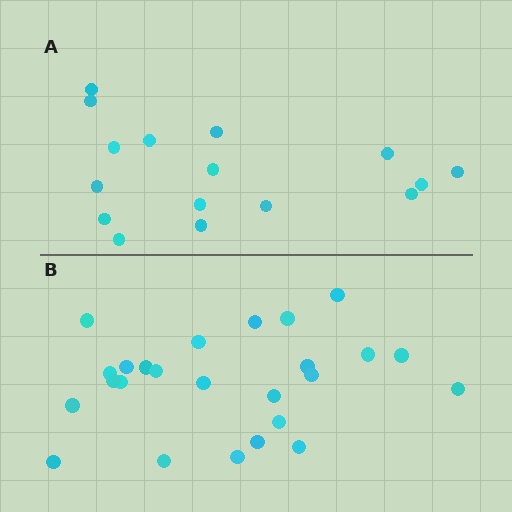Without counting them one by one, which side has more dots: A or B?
Region B (the bottom region) has more dots.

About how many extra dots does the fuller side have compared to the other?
Region B has roughly 8 or so more dots than region A.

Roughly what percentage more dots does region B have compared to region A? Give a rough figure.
About 55% more.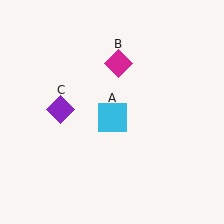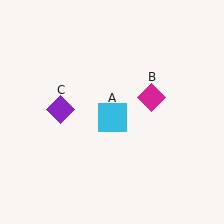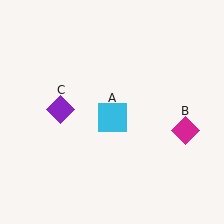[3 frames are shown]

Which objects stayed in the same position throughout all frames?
Cyan square (object A) and purple diamond (object C) remained stationary.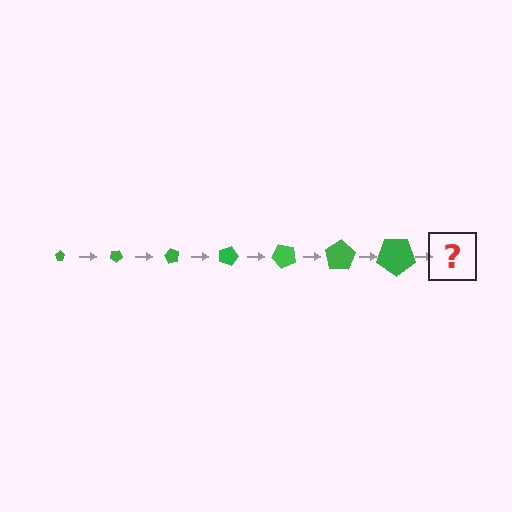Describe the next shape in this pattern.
It should be a pentagon, larger than the previous one and rotated 210 degrees from the start.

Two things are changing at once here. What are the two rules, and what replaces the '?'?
The two rules are that the pentagon grows larger each step and it rotates 30 degrees each step. The '?' should be a pentagon, larger than the previous one and rotated 210 degrees from the start.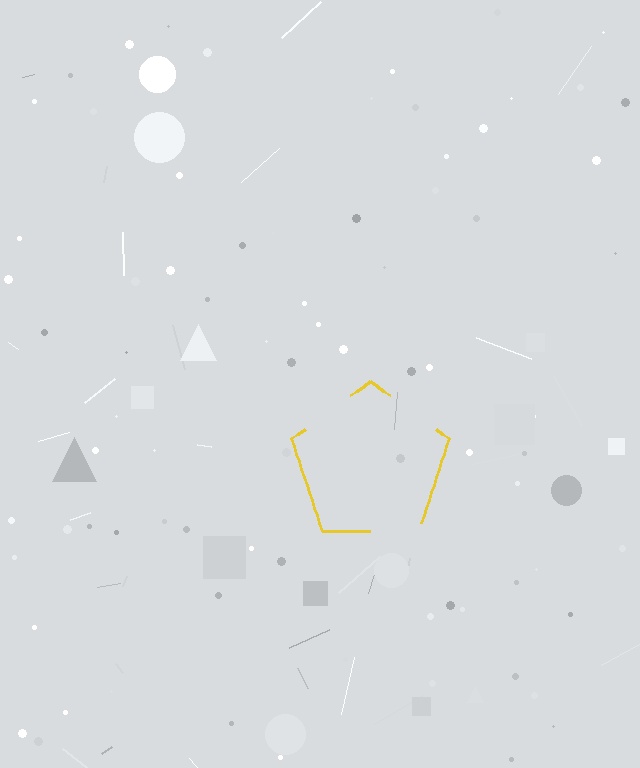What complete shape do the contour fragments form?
The contour fragments form a pentagon.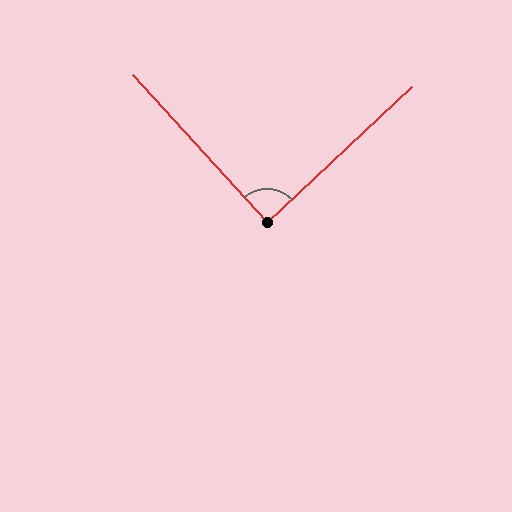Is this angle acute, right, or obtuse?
It is approximately a right angle.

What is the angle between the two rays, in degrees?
Approximately 89 degrees.